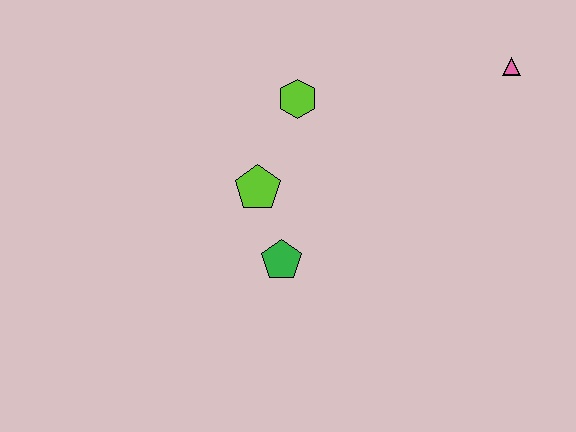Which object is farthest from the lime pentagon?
The pink triangle is farthest from the lime pentagon.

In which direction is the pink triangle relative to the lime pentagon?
The pink triangle is to the right of the lime pentagon.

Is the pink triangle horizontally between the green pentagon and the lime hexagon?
No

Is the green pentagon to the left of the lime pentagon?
No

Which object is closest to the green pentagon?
The lime pentagon is closest to the green pentagon.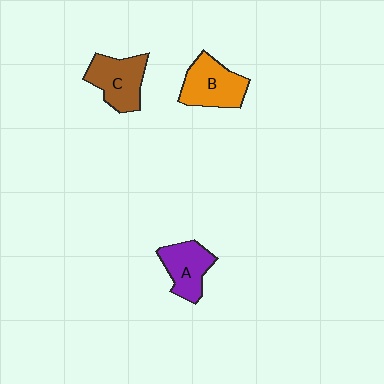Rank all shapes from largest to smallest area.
From largest to smallest: B (orange), C (brown), A (purple).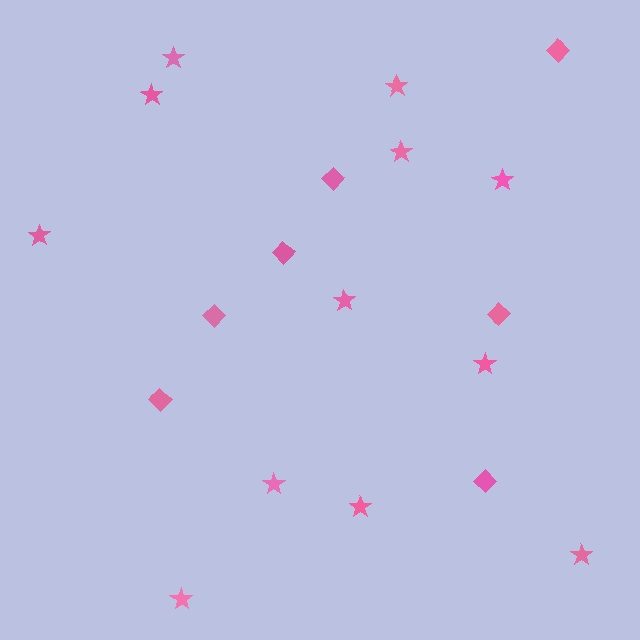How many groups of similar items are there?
There are 2 groups: one group of diamonds (7) and one group of stars (12).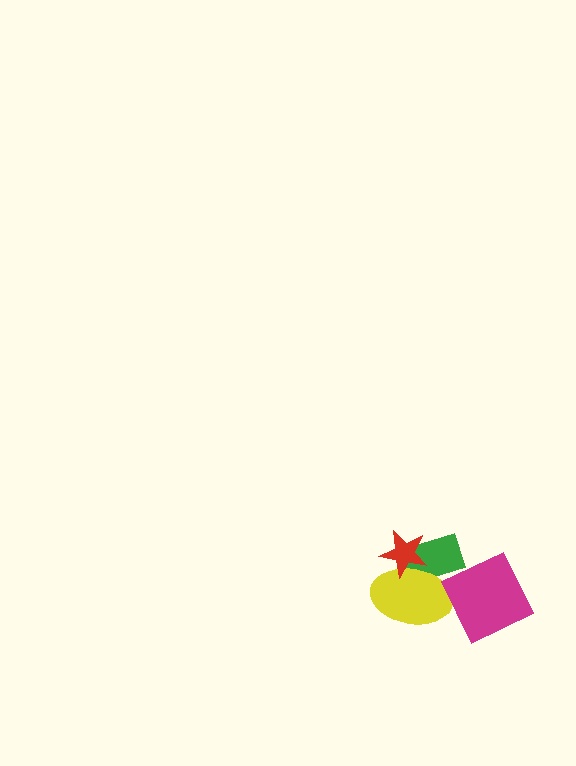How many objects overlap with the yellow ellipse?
2 objects overlap with the yellow ellipse.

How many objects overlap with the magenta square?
0 objects overlap with the magenta square.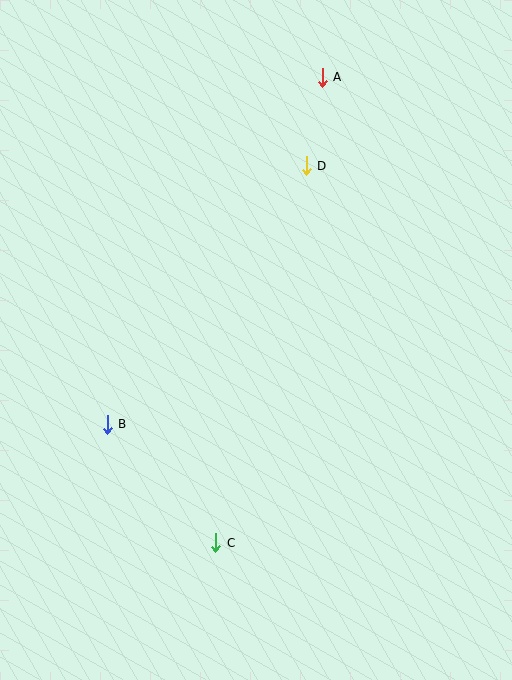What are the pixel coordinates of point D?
Point D is at (306, 166).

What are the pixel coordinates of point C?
Point C is at (216, 543).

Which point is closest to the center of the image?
Point B at (107, 424) is closest to the center.